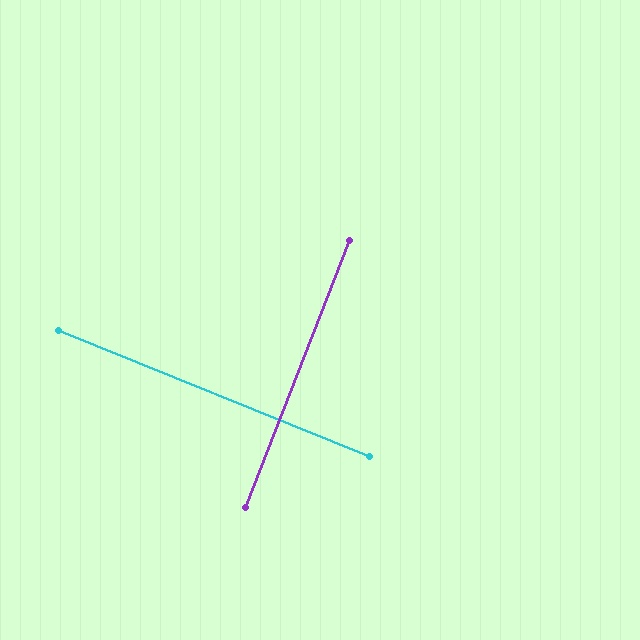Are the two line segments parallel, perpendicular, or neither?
Perpendicular — they meet at approximately 89°.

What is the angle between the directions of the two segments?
Approximately 89 degrees.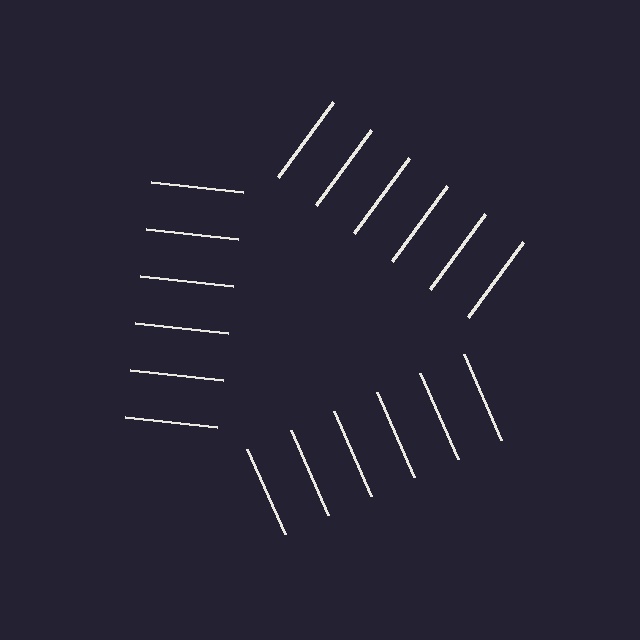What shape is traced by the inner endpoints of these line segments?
An illusory triangle — the line segments terminate on its edges but no continuous stroke is drawn.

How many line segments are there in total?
18 — 6 along each of the 3 edges.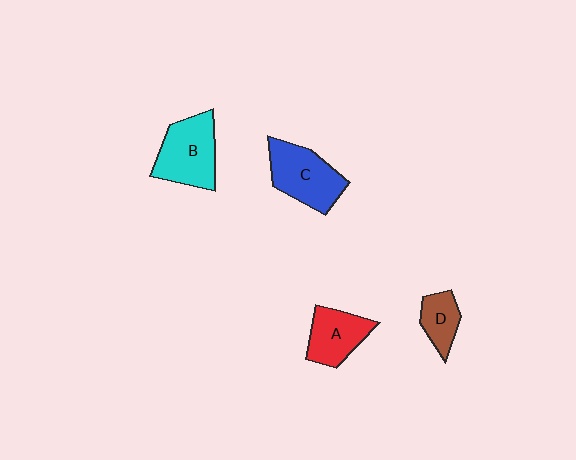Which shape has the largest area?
Shape B (cyan).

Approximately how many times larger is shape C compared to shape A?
Approximately 1.3 times.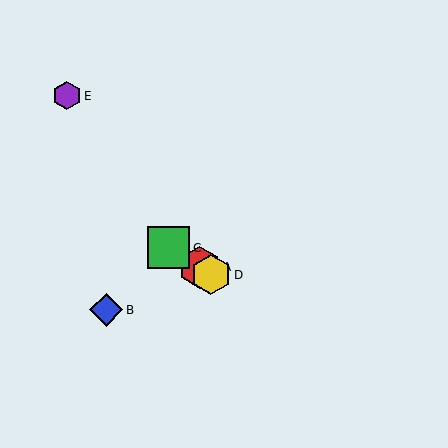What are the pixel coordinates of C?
Object C is at (168, 248).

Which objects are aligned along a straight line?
Objects A, C, D are aligned along a straight line.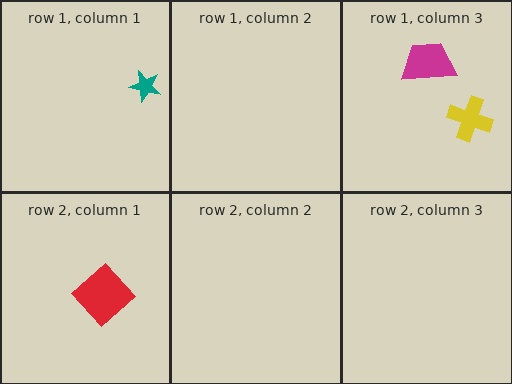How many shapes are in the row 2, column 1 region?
1.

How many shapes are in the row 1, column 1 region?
1.